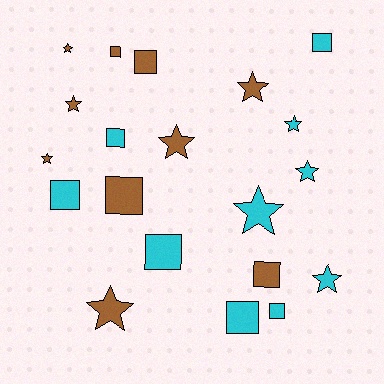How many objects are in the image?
There are 20 objects.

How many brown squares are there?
There are 4 brown squares.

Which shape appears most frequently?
Star, with 10 objects.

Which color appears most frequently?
Cyan, with 10 objects.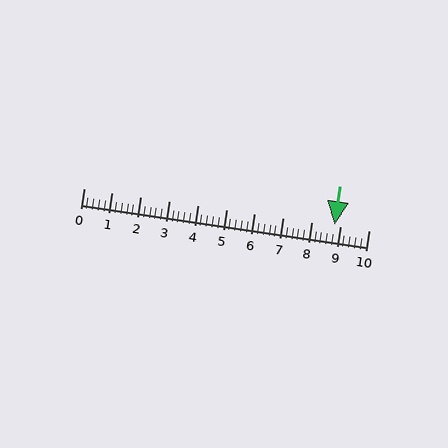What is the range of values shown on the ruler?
The ruler shows values from 0 to 10.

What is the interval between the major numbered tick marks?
The major tick marks are spaced 1 units apart.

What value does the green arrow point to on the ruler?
The green arrow points to approximately 8.8.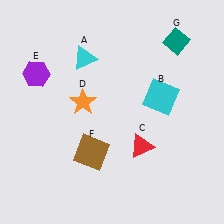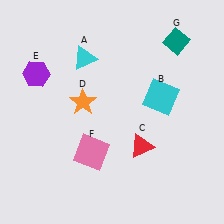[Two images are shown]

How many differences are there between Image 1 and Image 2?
There is 1 difference between the two images.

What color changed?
The square (F) changed from brown in Image 1 to pink in Image 2.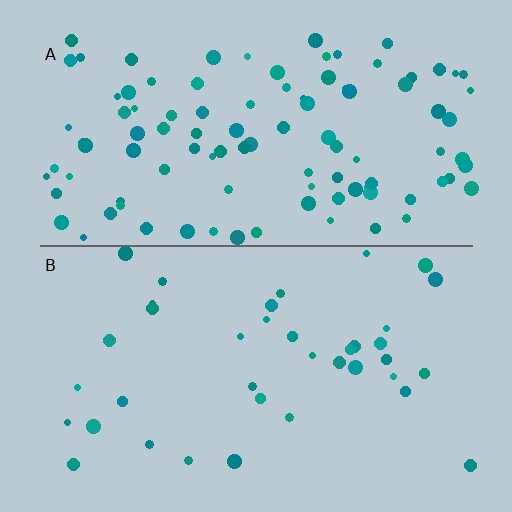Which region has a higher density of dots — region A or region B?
A (the top).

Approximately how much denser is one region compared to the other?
Approximately 2.7× — region A over region B.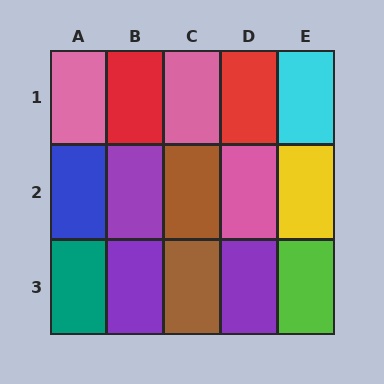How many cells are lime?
1 cell is lime.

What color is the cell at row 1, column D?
Red.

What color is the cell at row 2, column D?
Pink.